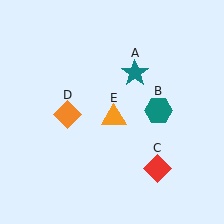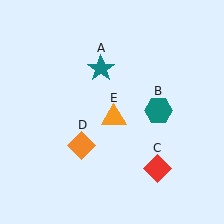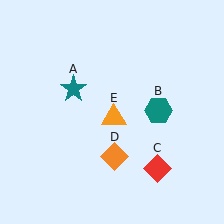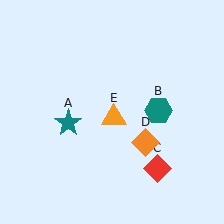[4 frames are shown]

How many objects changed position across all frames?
2 objects changed position: teal star (object A), orange diamond (object D).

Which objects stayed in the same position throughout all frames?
Teal hexagon (object B) and red diamond (object C) and orange triangle (object E) remained stationary.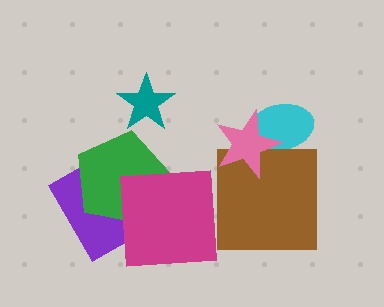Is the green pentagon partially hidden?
Yes, it is partially covered by another shape.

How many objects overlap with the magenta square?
2 objects overlap with the magenta square.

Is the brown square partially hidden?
Yes, it is partially covered by another shape.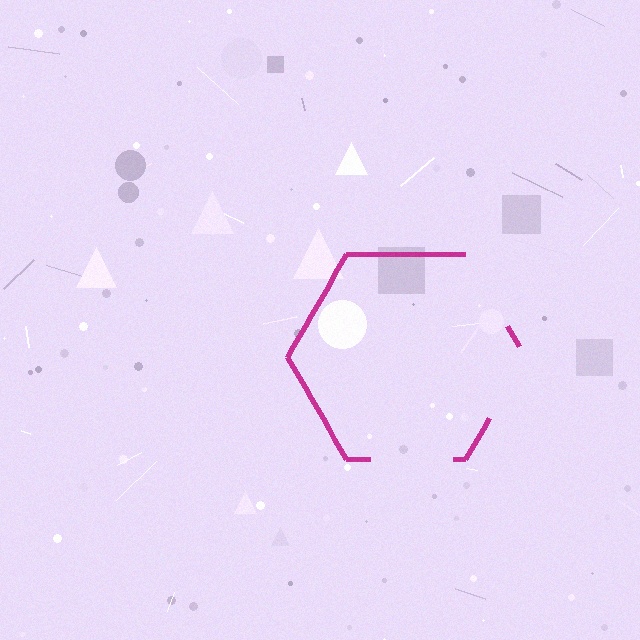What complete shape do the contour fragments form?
The contour fragments form a hexagon.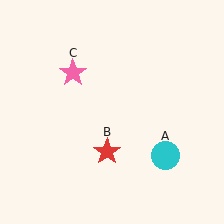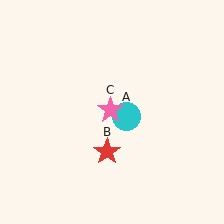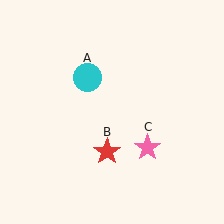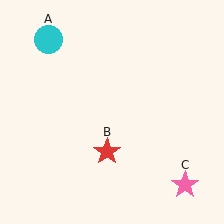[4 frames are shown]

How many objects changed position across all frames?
2 objects changed position: cyan circle (object A), pink star (object C).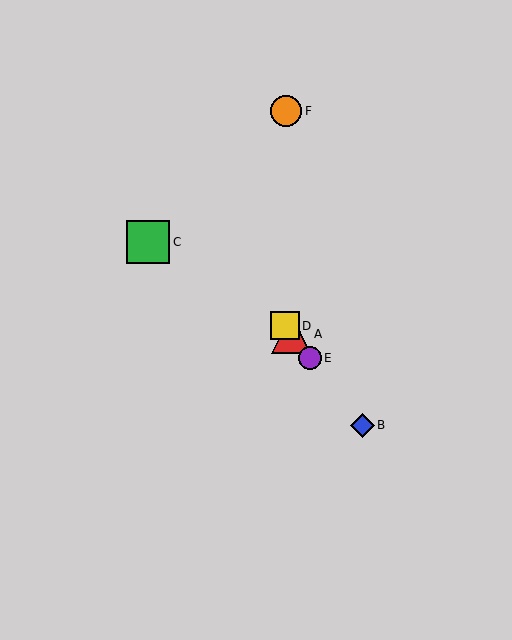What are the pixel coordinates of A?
Object A is at (291, 334).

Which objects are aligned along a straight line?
Objects A, B, D, E are aligned along a straight line.